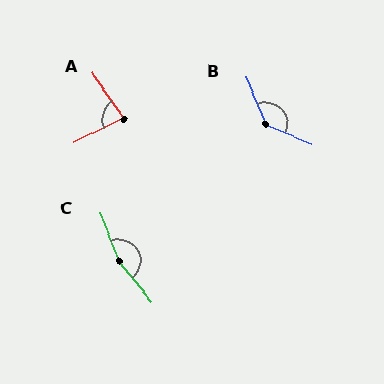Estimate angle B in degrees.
Approximately 135 degrees.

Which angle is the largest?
C, at approximately 162 degrees.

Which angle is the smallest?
A, at approximately 82 degrees.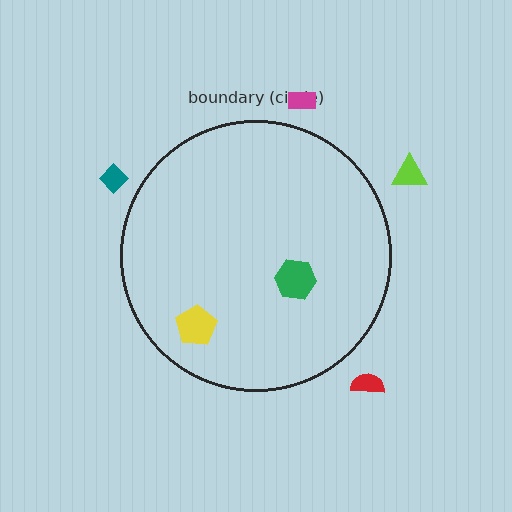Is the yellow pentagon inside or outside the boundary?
Inside.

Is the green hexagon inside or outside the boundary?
Inside.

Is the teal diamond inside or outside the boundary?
Outside.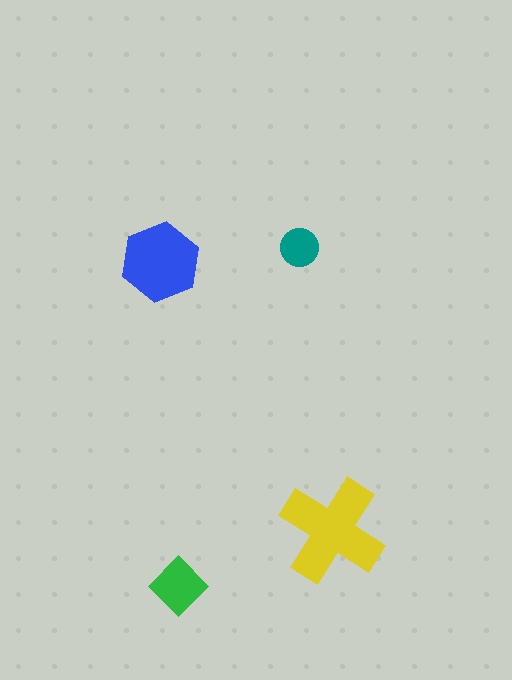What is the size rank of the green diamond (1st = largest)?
3rd.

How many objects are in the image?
There are 4 objects in the image.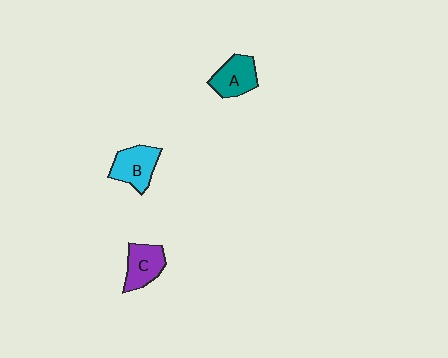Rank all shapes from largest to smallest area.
From largest to smallest: B (cyan), A (teal), C (purple).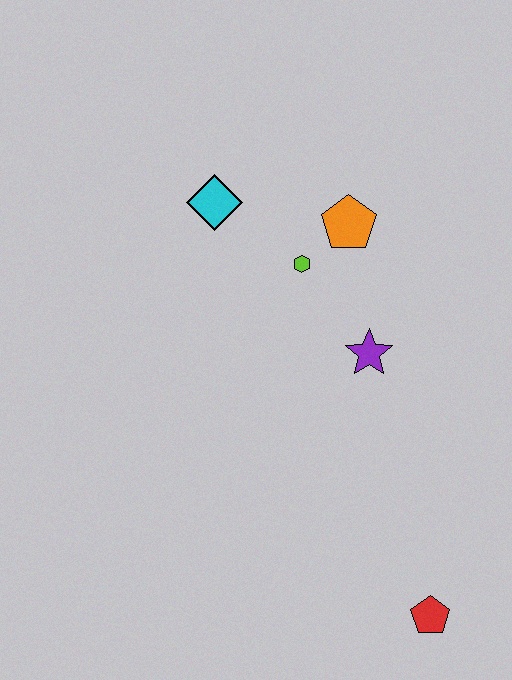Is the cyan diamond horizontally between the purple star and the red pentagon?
No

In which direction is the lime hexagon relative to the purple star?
The lime hexagon is above the purple star.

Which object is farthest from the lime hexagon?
The red pentagon is farthest from the lime hexagon.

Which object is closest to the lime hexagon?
The orange pentagon is closest to the lime hexagon.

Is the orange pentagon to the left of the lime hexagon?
No